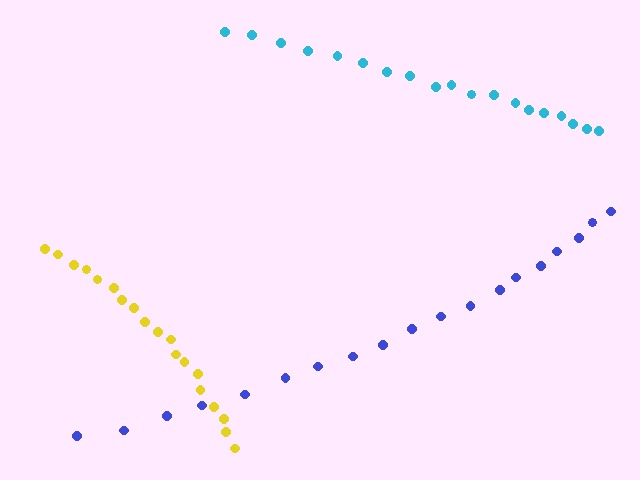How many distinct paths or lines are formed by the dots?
There are 3 distinct paths.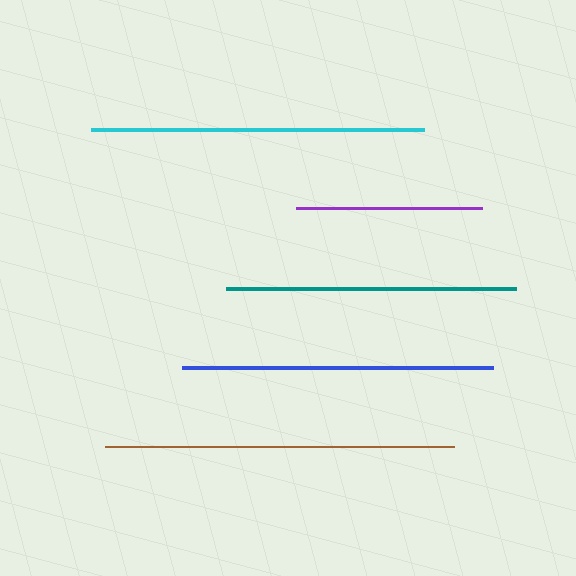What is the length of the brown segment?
The brown segment is approximately 348 pixels long.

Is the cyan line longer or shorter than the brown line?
The brown line is longer than the cyan line.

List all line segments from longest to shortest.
From longest to shortest: brown, cyan, blue, teal, purple.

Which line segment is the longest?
The brown line is the longest at approximately 348 pixels.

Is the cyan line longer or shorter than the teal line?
The cyan line is longer than the teal line.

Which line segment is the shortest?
The purple line is the shortest at approximately 186 pixels.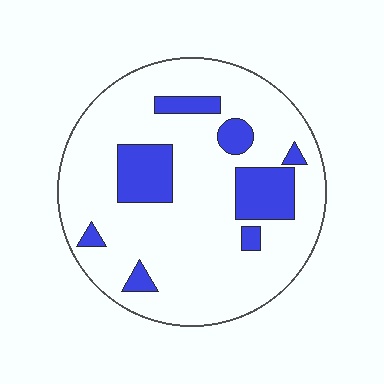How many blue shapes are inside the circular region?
8.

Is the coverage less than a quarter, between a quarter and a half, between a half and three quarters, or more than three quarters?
Less than a quarter.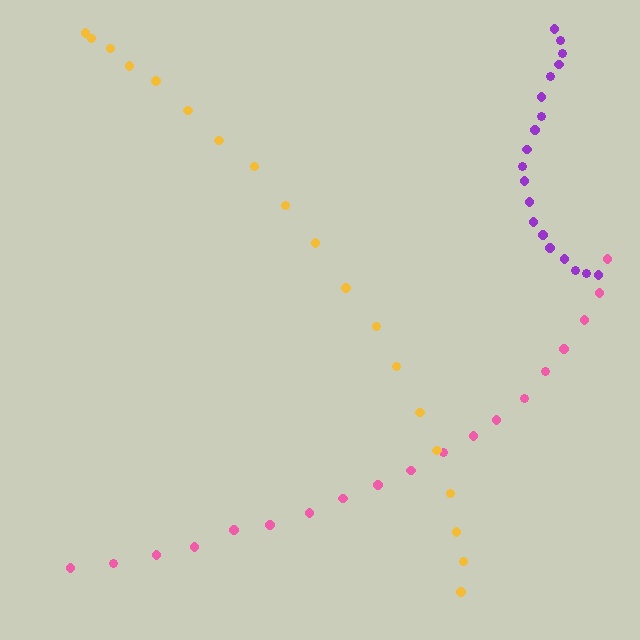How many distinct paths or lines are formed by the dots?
There are 3 distinct paths.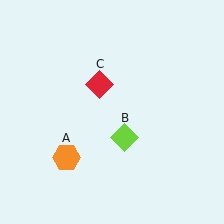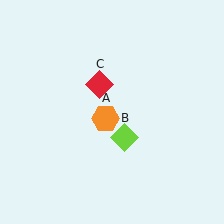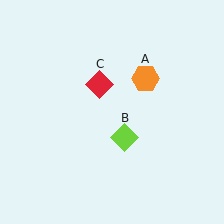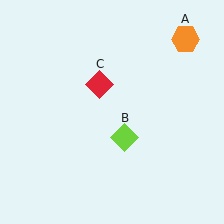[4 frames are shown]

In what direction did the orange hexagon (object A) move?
The orange hexagon (object A) moved up and to the right.